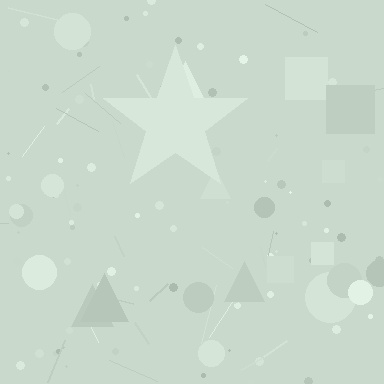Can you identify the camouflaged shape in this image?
The camouflaged shape is a star.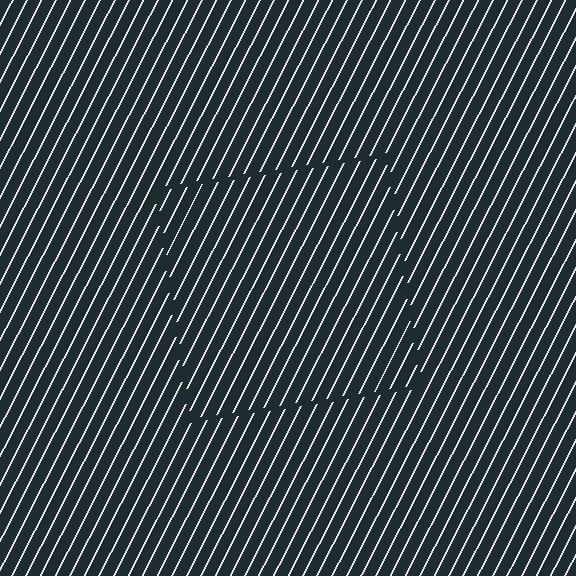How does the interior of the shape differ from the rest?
The interior of the shape contains the same grating, shifted by half a period — the contour is defined by the phase discontinuity where line-ends from the inner and outer gratings abut.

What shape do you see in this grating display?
An illusory square. The interior of the shape contains the same grating, shifted by half a period — the contour is defined by the phase discontinuity where line-ends from the inner and outer gratings abut.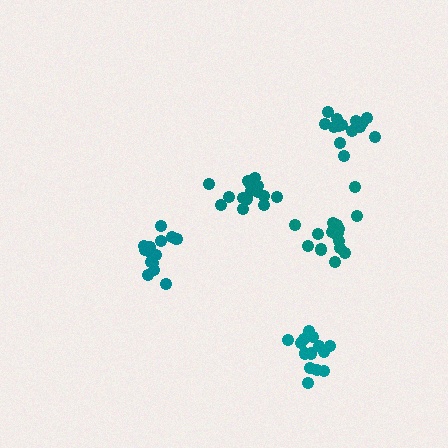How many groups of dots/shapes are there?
There are 5 groups.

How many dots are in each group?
Group 1: 15 dots, Group 2: 14 dots, Group 3: 14 dots, Group 4: 16 dots, Group 5: 18 dots (77 total).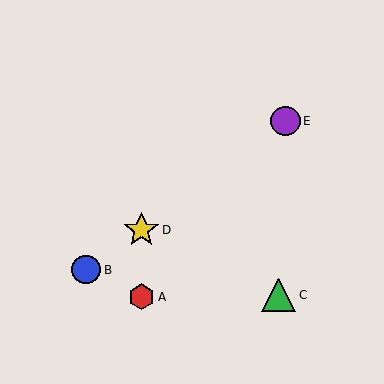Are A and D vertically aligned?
Yes, both are at x≈141.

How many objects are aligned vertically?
2 objects (A, D) are aligned vertically.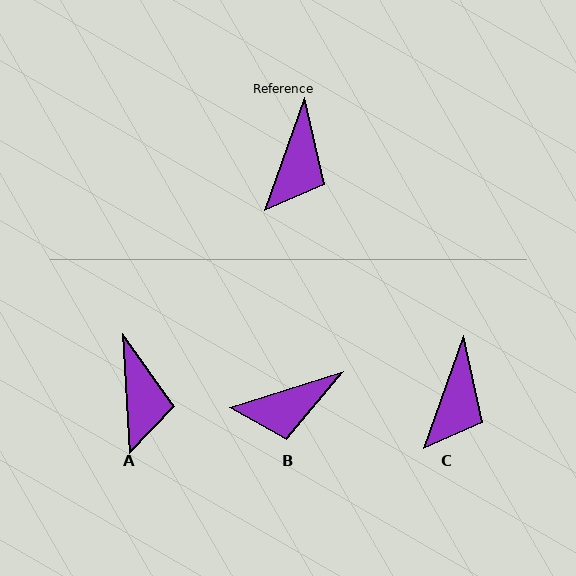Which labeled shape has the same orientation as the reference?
C.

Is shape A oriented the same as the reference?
No, it is off by about 23 degrees.